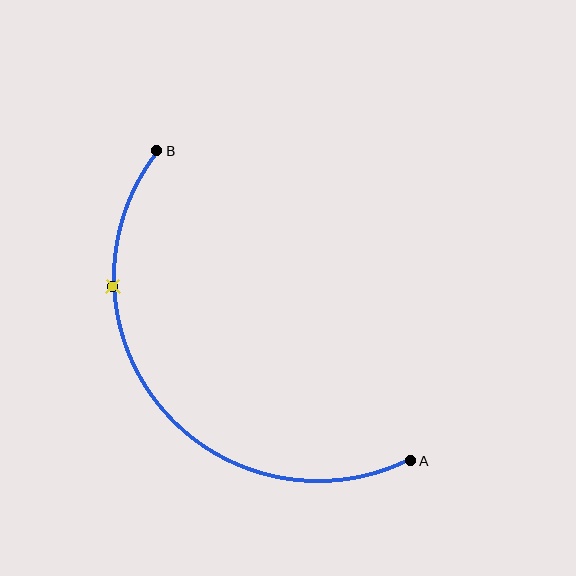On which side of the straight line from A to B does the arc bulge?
The arc bulges below and to the left of the straight line connecting A and B.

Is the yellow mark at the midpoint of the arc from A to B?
No. The yellow mark lies on the arc but is closer to endpoint B. The arc midpoint would be at the point on the curve equidistant along the arc from both A and B.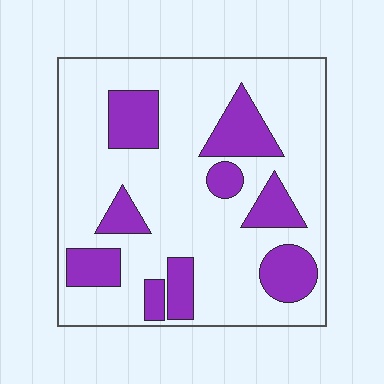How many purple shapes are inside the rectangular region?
9.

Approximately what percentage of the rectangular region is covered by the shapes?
Approximately 25%.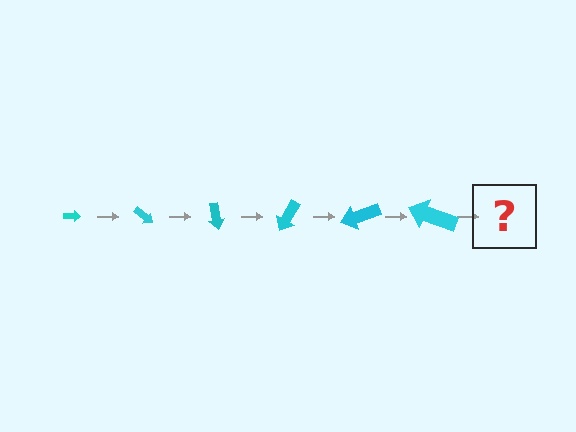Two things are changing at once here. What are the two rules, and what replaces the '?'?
The two rules are that the arrow grows larger each step and it rotates 40 degrees each step. The '?' should be an arrow, larger than the previous one and rotated 240 degrees from the start.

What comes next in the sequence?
The next element should be an arrow, larger than the previous one and rotated 240 degrees from the start.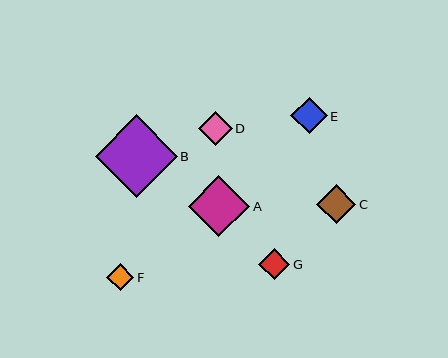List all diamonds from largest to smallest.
From largest to smallest: B, A, C, E, D, G, F.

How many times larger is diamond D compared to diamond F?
Diamond D is approximately 1.3 times the size of diamond F.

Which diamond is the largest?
Diamond B is the largest with a size of approximately 82 pixels.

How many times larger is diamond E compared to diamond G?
Diamond E is approximately 1.2 times the size of diamond G.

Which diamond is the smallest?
Diamond F is the smallest with a size of approximately 27 pixels.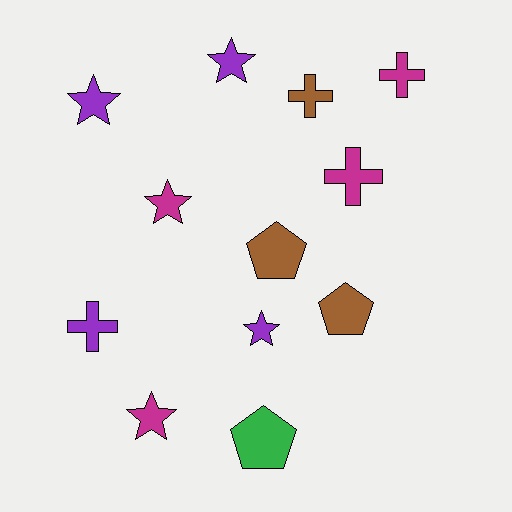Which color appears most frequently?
Purple, with 4 objects.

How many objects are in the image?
There are 12 objects.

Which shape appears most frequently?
Star, with 5 objects.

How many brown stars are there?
There are no brown stars.